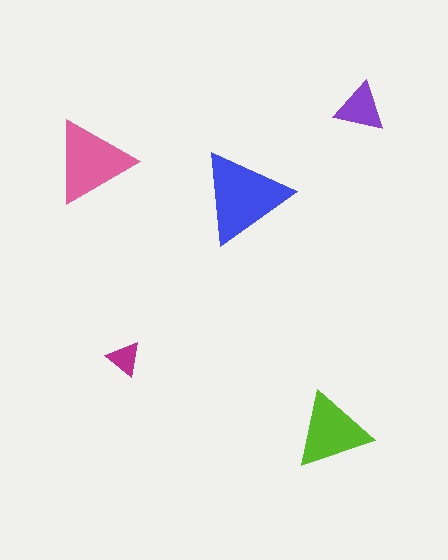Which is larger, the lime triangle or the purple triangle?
The lime one.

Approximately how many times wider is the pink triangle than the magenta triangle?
About 2.5 times wider.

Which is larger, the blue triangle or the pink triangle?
The blue one.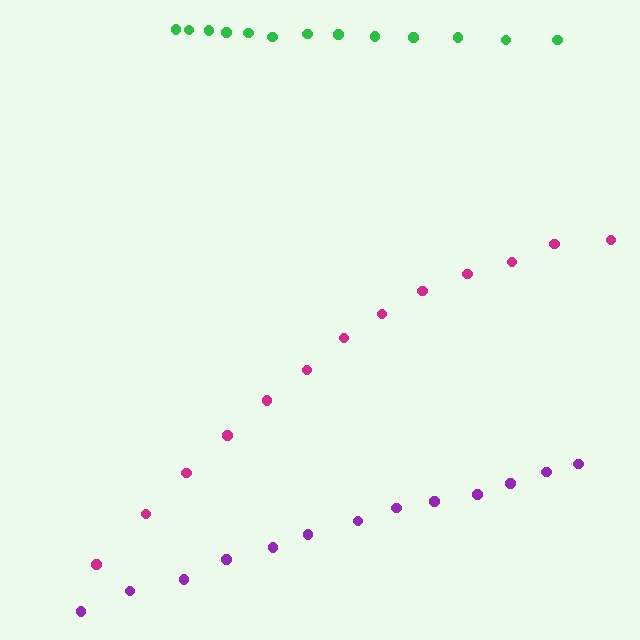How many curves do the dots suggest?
There are 3 distinct paths.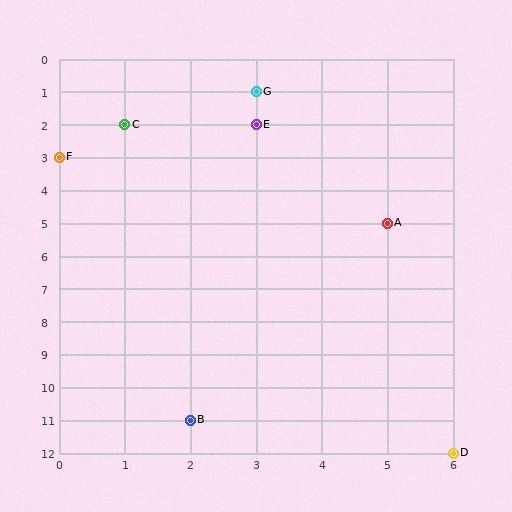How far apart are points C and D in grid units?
Points C and D are 5 columns and 10 rows apart (about 11.2 grid units diagonally).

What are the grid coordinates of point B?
Point B is at grid coordinates (2, 11).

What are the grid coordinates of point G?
Point G is at grid coordinates (3, 1).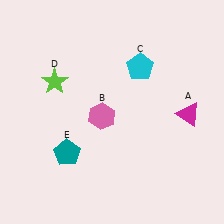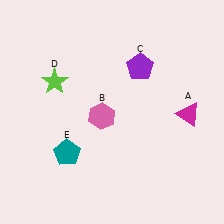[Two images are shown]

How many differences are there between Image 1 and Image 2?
There is 1 difference between the two images.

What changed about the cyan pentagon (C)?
In Image 1, C is cyan. In Image 2, it changed to purple.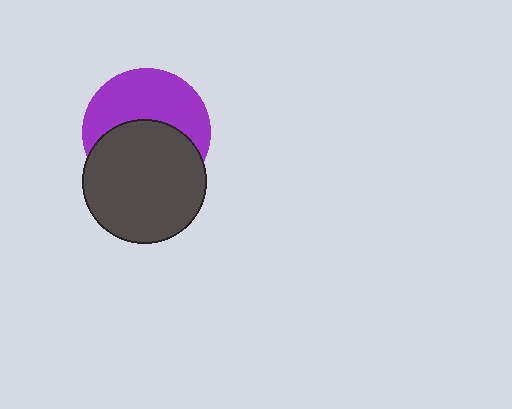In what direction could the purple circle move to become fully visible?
The purple circle could move up. That would shift it out from behind the dark gray circle entirely.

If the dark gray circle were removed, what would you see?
You would see the complete purple circle.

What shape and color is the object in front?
The object in front is a dark gray circle.